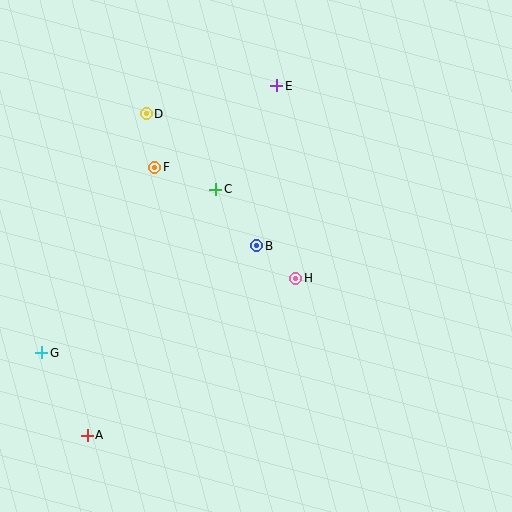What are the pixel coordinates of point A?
Point A is at (87, 435).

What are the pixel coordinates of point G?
Point G is at (42, 353).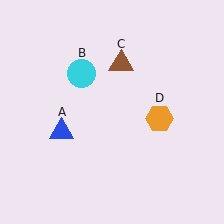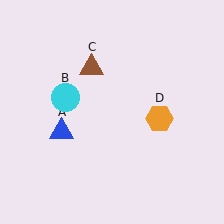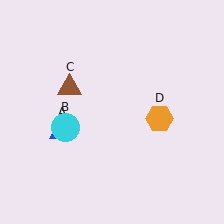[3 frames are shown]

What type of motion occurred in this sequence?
The cyan circle (object B), brown triangle (object C) rotated counterclockwise around the center of the scene.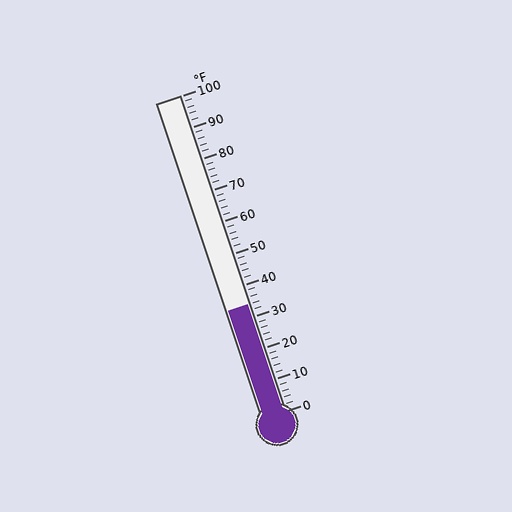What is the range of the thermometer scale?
The thermometer scale ranges from 0°F to 100°F.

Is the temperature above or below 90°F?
The temperature is below 90°F.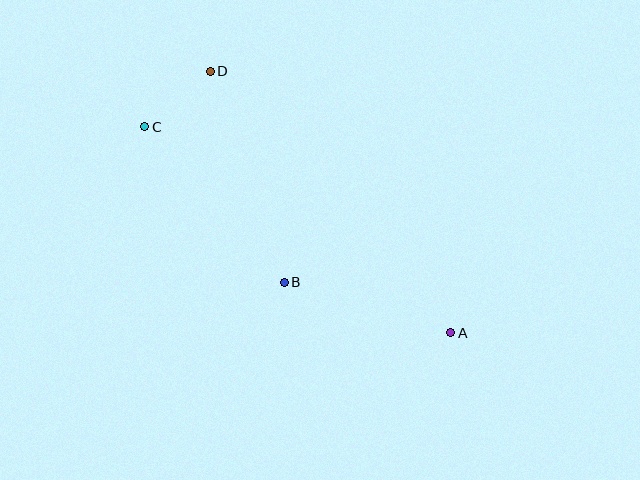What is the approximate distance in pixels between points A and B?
The distance between A and B is approximately 174 pixels.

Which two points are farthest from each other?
Points A and C are farthest from each other.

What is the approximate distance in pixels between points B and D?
The distance between B and D is approximately 223 pixels.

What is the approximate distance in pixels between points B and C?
The distance between B and C is approximately 209 pixels.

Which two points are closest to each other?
Points C and D are closest to each other.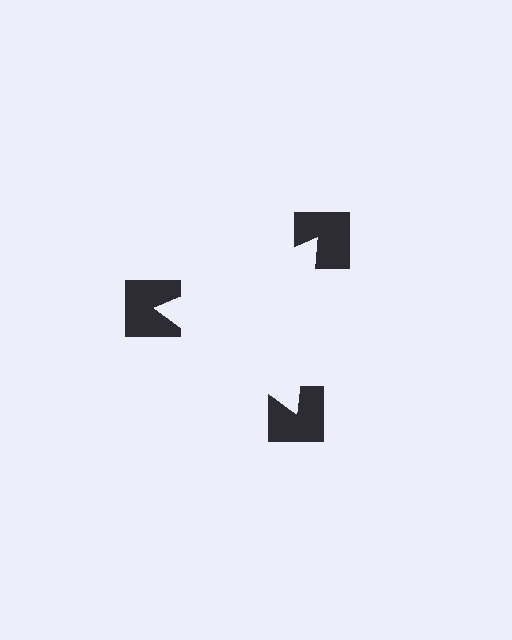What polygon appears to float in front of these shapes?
An illusory triangle — its edges are inferred from the aligned wedge cuts in the notched squares, not physically drawn.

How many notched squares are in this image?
There are 3 — one at each vertex of the illusory triangle.